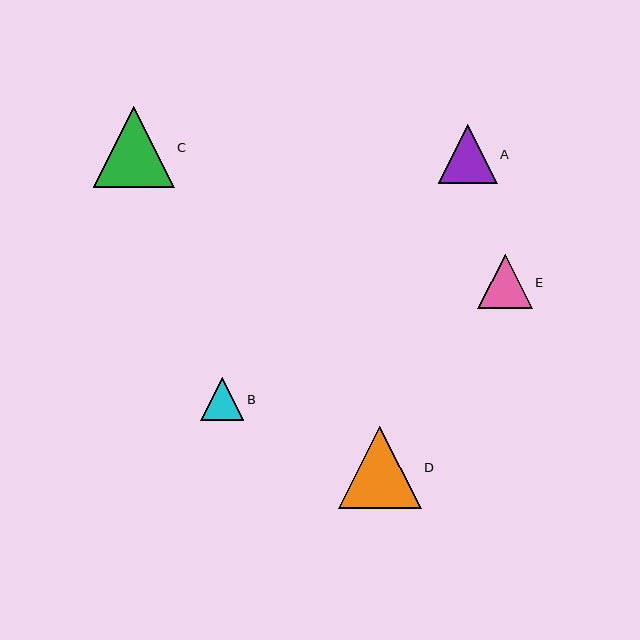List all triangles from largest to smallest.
From largest to smallest: D, C, A, E, B.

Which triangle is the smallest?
Triangle B is the smallest with a size of approximately 43 pixels.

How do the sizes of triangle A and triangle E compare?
Triangle A and triangle E are approximately the same size.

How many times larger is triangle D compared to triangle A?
Triangle D is approximately 1.4 times the size of triangle A.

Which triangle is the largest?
Triangle D is the largest with a size of approximately 83 pixels.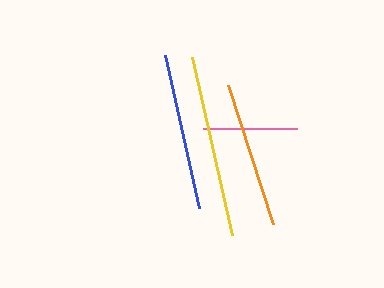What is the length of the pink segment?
The pink segment is approximately 93 pixels long.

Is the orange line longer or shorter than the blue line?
The blue line is longer than the orange line.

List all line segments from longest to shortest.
From longest to shortest: yellow, blue, orange, pink.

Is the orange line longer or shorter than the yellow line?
The yellow line is longer than the orange line.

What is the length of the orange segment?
The orange segment is approximately 146 pixels long.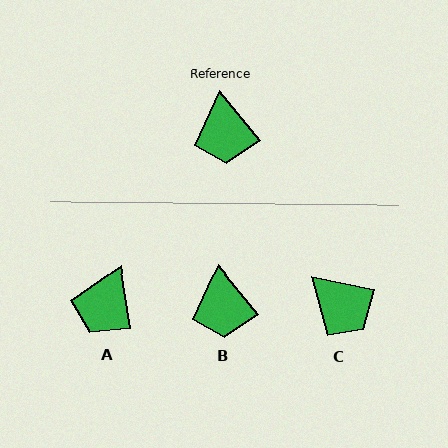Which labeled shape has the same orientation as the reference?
B.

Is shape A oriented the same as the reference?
No, it is off by about 30 degrees.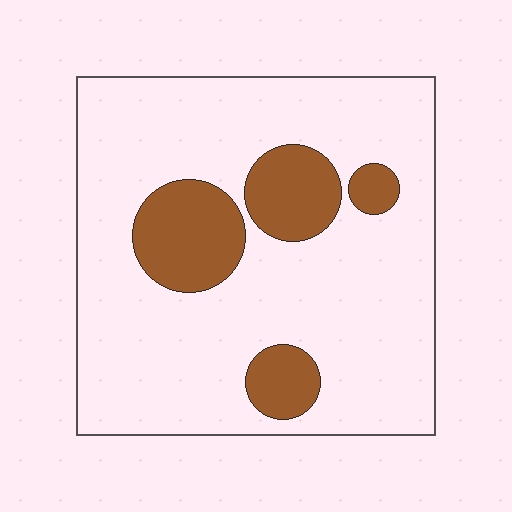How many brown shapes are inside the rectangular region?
4.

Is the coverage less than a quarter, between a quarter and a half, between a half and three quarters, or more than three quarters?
Less than a quarter.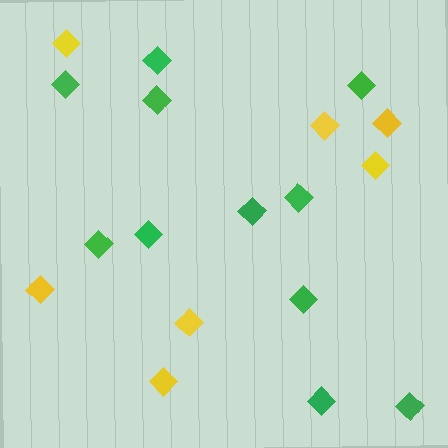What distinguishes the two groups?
There are 2 groups: one group of green diamonds (11) and one group of yellow diamonds (7).